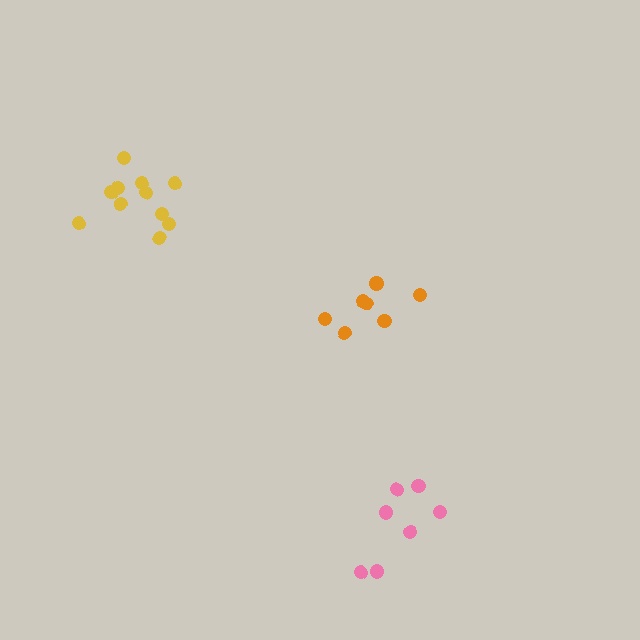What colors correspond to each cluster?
The clusters are colored: orange, yellow, pink.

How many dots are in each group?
Group 1: 7 dots, Group 2: 11 dots, Group 3: 7 dots (25 total).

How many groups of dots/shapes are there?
There are 3 groups.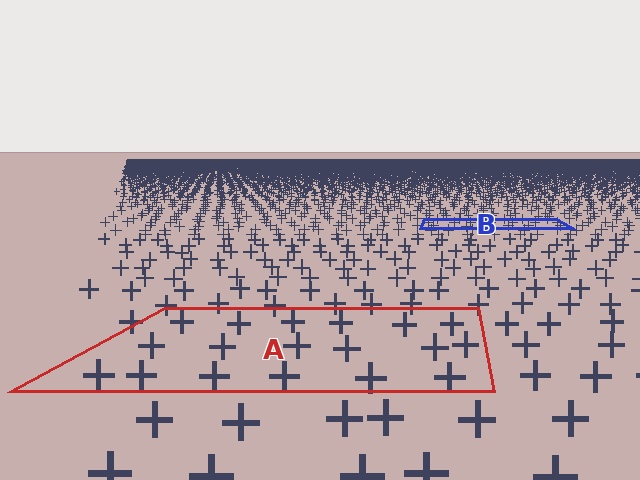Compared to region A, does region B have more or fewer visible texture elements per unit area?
Region B has more texture elements per unit area — they are packed more densely because it is farther away.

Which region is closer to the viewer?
Region A is closer. The texture elements there are larger and more spread out.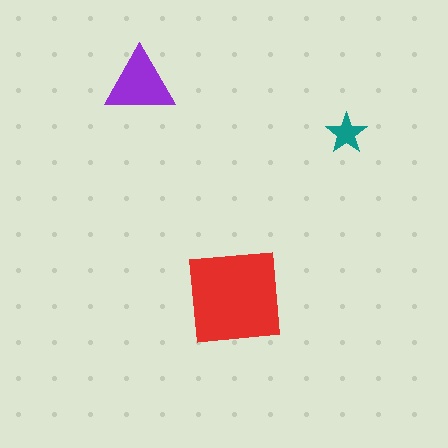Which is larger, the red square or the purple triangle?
The red square.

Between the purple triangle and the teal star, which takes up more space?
The purple triangle.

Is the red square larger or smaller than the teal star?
Larger.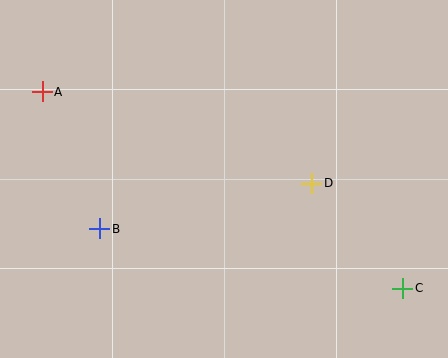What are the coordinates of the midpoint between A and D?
The midpoint between A and D is at (177, 138).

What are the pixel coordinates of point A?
Point A is at (42, 92).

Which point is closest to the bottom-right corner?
Point C is closest to the bottom-right corner.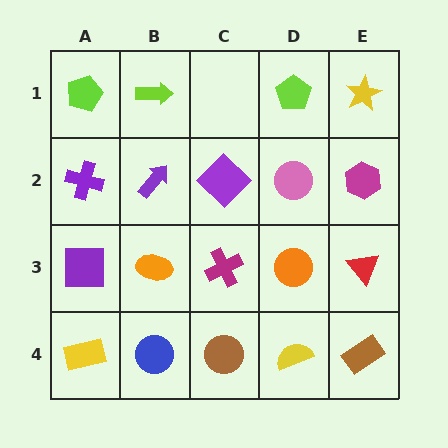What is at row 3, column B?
An orange ellipse.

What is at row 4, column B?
A blue circle.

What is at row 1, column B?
A lime arrow.